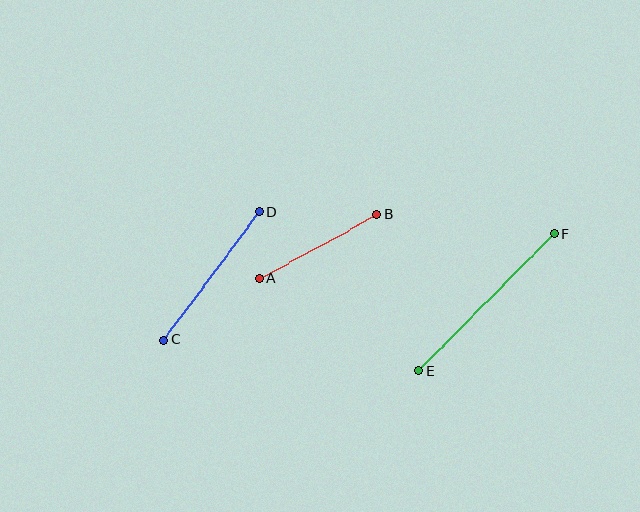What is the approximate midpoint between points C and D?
The midpoint is at approximately (212, 276) pixels.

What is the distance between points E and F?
The distance is approximately 193 pixels.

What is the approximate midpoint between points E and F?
The midpoint is at approximately (486, 303) pixels.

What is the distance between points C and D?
The distance is approximately 160 pixels.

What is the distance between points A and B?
The distance is approximately 134 pixels.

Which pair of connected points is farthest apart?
Points E and F are farthest apart.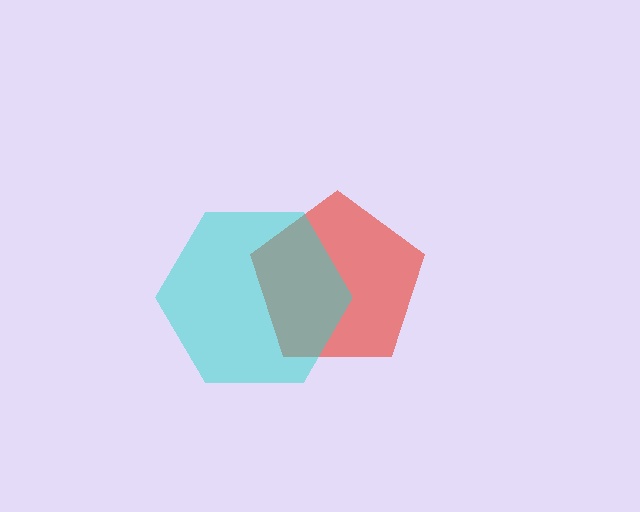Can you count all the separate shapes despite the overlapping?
Yes, there are 2 separate shapes.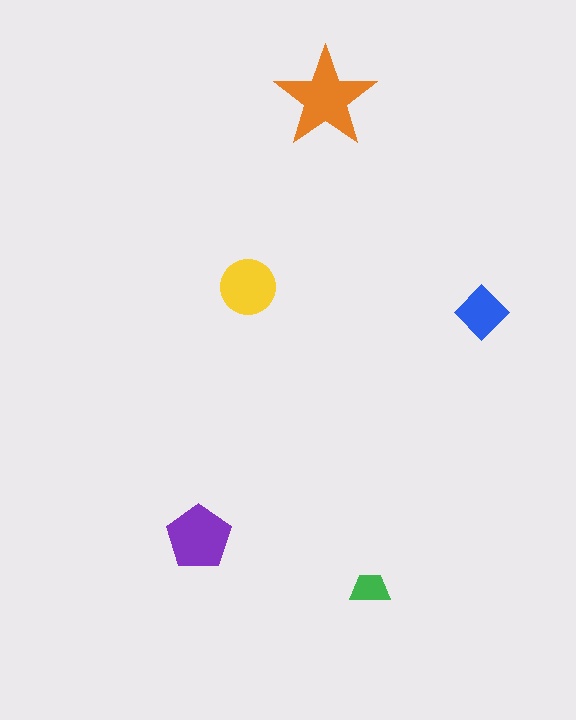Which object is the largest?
The orange star.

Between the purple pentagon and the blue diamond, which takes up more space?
The purple pentagon.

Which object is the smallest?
The green trapezoid.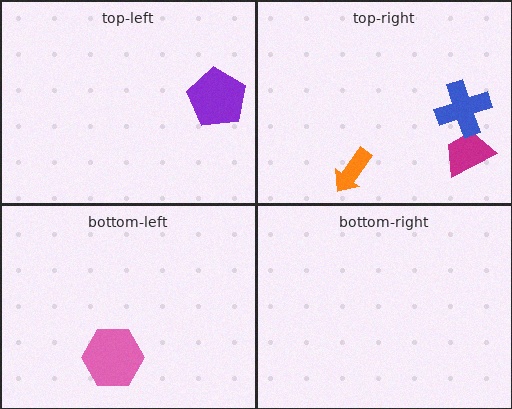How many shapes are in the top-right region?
3.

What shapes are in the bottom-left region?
The pink hexagon.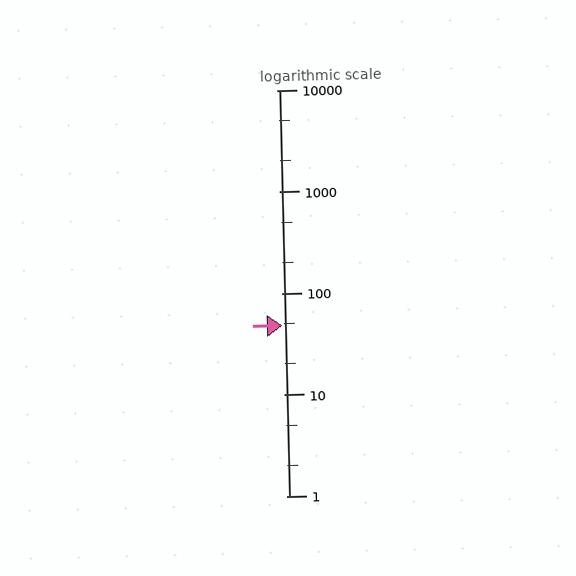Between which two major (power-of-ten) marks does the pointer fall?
The pointer is between 10 and 100.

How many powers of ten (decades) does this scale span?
The scale spans 4 decades, from 1 to 10000.